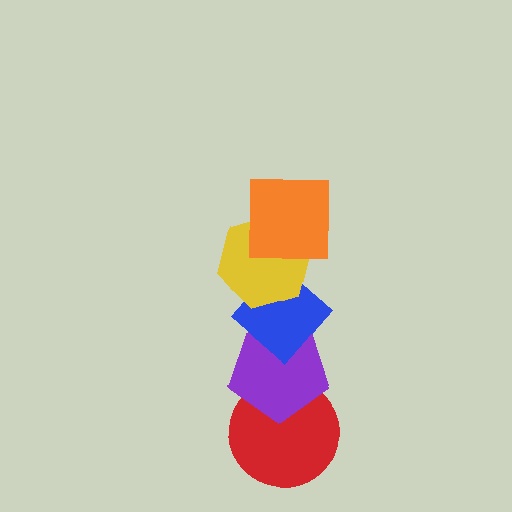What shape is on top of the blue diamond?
The yellow hexagon is on top of the blue diamond.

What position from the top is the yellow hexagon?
The yellow hexagon is 2nd from the top.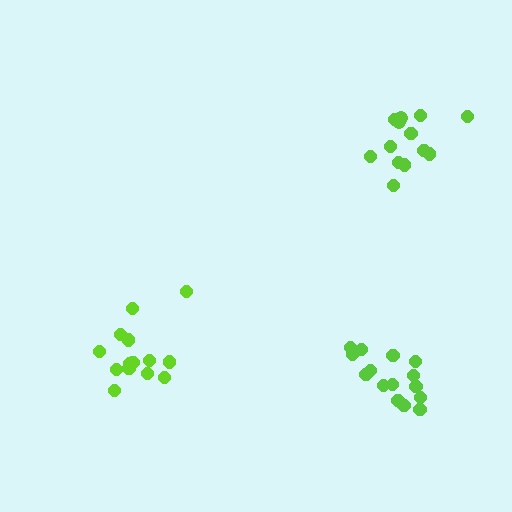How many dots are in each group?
Group 1: 14 dots, Group 2: 16 dots, Group 3: 13 dots (43 total).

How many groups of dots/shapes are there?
There are 3 groups.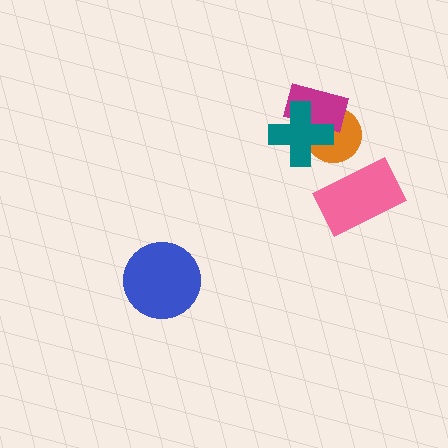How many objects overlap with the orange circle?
2 objects overlap with the orange circle.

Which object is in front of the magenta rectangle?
The teal cross is in front of the magenta rectangle.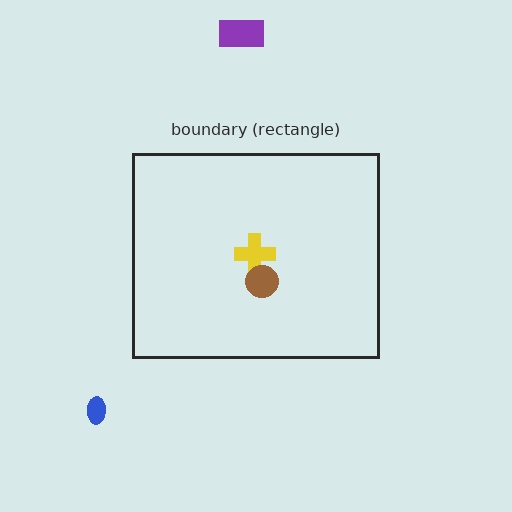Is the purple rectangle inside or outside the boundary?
Outside.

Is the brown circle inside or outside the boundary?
Inside.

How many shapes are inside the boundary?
2 inside, 2 outside.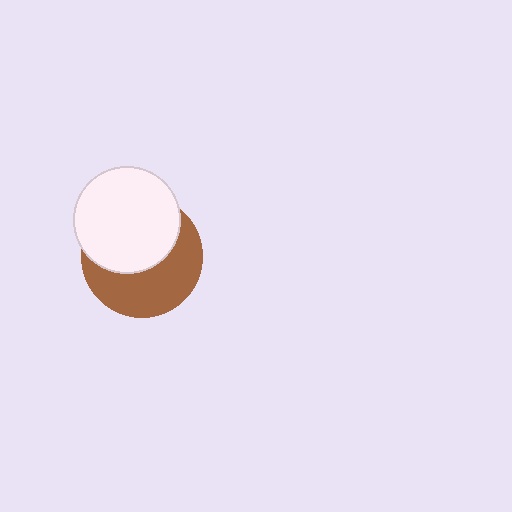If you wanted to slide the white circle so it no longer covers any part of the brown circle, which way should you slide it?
Slide it up — that is the most direct way to separate the two shapes.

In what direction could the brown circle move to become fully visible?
The brown circle could move down. That would shift it out from behind the white circle entirely.